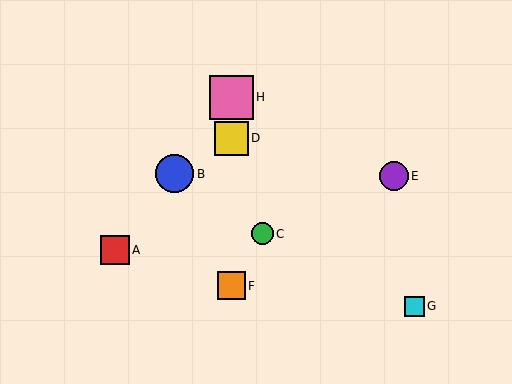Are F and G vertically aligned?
No, F is at x≈231 and G is at x≈414.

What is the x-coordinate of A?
Object A is at x≈115.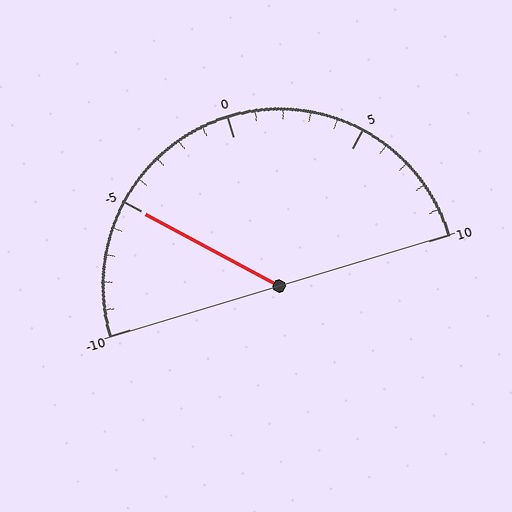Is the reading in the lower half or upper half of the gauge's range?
The reading is in the lower half of the range (-10 to 10).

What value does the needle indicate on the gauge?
The needle indicates approximately -5.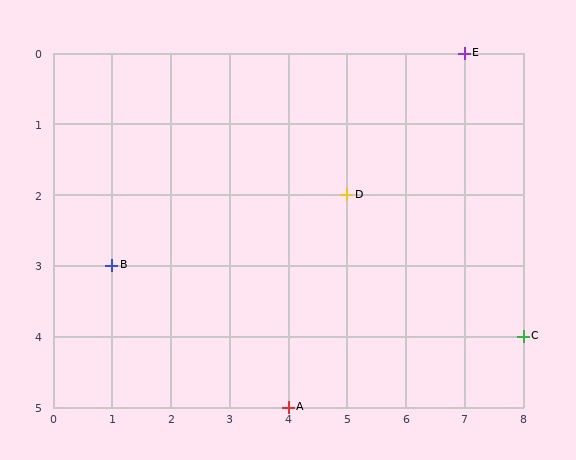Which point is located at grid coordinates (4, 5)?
Point A is at (4, 5).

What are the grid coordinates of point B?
Point B is at grid coordinates (1, 3).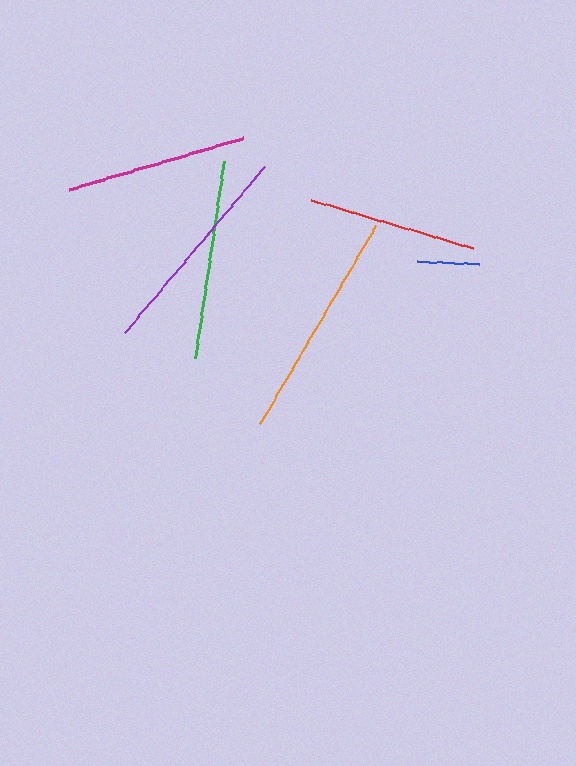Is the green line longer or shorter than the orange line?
The orange line is longer than the green line.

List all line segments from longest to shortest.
From longest to shortest: orange, purple, green, magenta, red, blue.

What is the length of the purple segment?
The purple segment is approximately 218 pixels long.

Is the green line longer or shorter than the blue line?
The green line is longer than the blue line.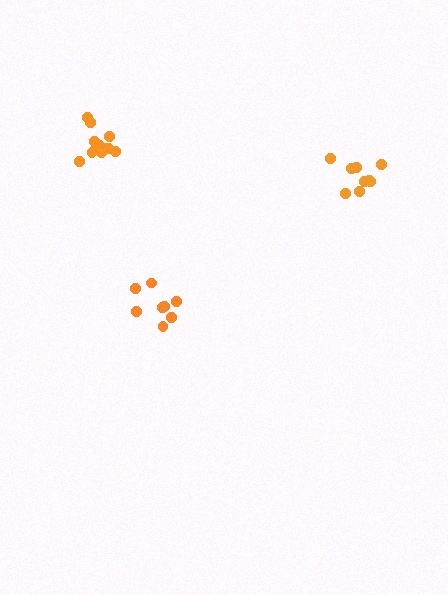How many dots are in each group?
Group 1: 9 dots, Group 2: 8 dots, Group 3: 12 dots (29 total).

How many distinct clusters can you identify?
There are 3 distinct clusters.